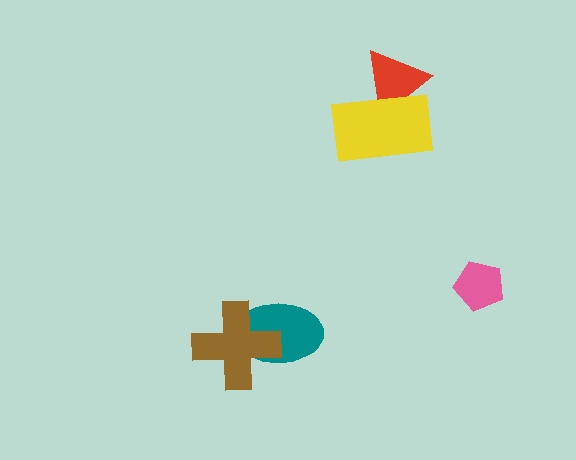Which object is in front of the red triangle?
The yellow rectangle is in front of the red triangle.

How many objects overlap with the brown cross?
1 object overlaps with the brown cross.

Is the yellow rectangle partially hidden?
No, no other shape covers it.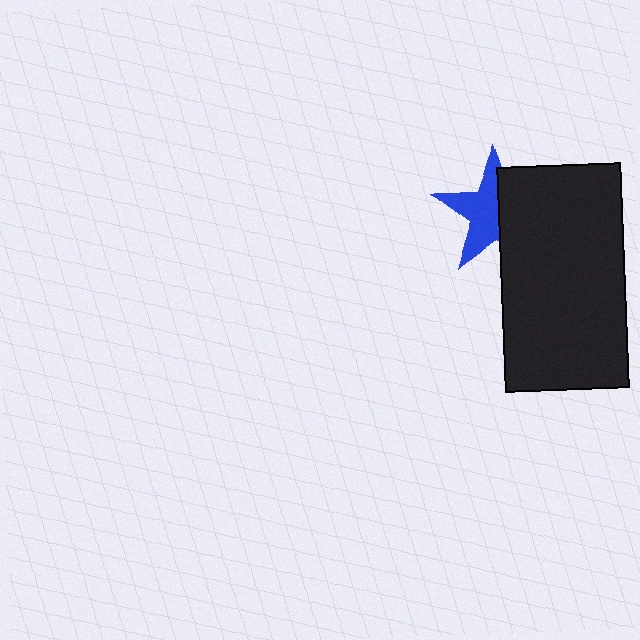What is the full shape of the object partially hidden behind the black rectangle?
The partially hidden object is a blue star.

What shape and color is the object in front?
The object in front is a black rectangle.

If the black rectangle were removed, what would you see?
You would see the complete blue star.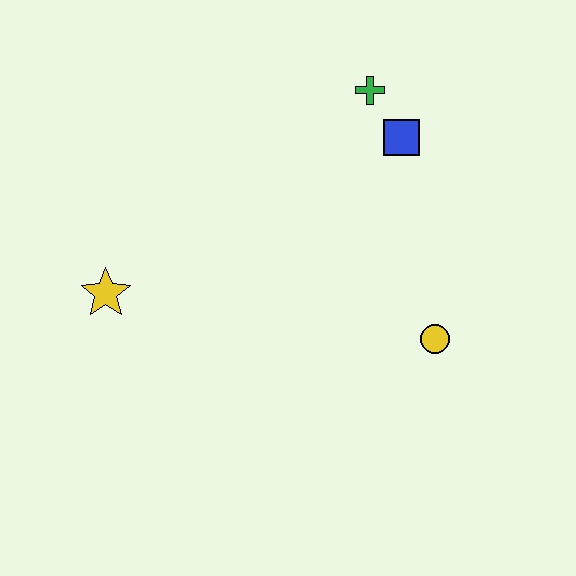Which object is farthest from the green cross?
The yellow star is farthest from the green cross.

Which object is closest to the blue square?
The green cross is closest to the blue square.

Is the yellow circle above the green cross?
No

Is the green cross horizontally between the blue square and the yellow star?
Yes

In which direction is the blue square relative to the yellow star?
The blue square is to the right of the yellow star.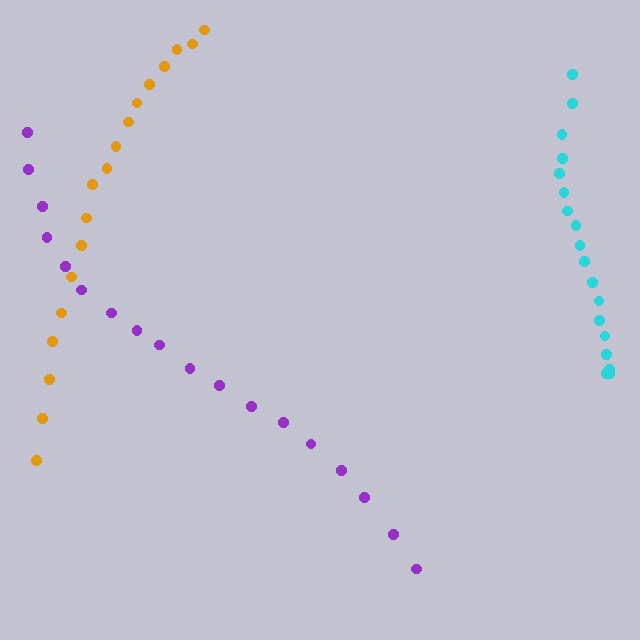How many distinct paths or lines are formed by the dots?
There are 3 distinct paths.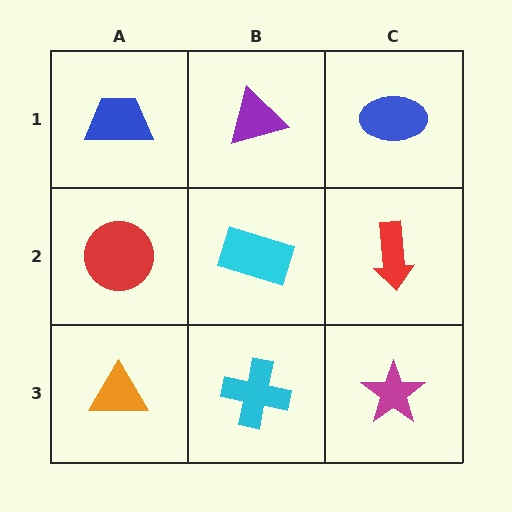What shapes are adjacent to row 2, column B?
A purple triangle (row 1, column B), a cyan cross (row 3, column B), a red circle (row 2, column A), a red arrow (row 2, column C).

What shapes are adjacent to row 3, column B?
A cyan rectangle (row 2, column B), an orange triangle (row 3, column A), a magenta star (row 3, column C).